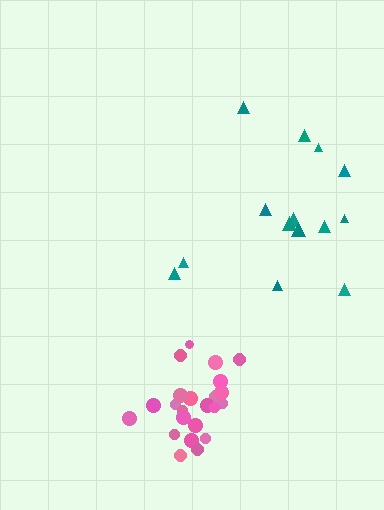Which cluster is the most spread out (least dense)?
Teal.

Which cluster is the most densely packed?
Pink.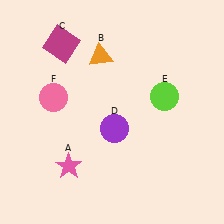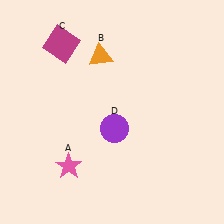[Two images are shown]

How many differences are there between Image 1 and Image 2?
There are 2 differences between the two images.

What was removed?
The lime circle (E), the pink circle (F) were removed in Image 2.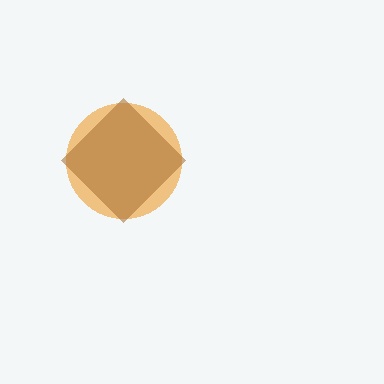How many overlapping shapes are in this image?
There are 2 overlapping shapes in the image.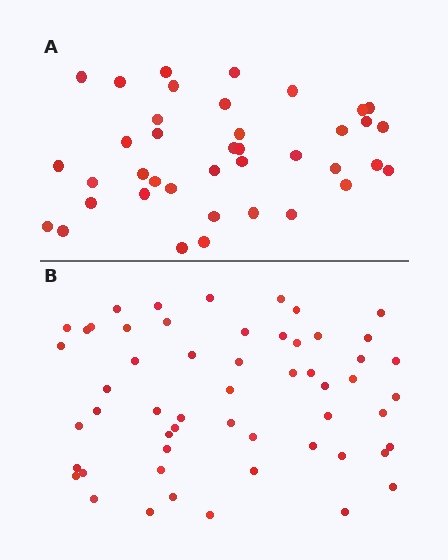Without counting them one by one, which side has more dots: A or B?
Region B (the bottom region) has more dots.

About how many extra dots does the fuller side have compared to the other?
Region B has approximately 15 more dots than region A.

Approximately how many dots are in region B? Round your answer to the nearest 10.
About 60 dots. (The exact count is 55, which rounds to 60.)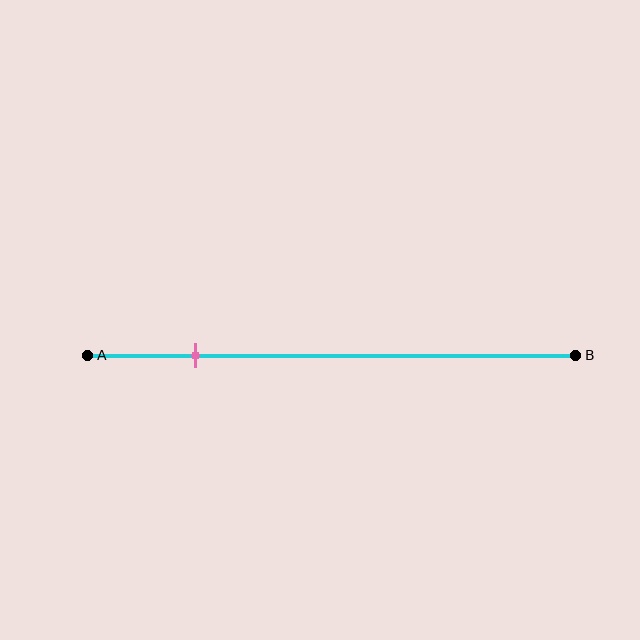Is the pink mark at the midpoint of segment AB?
No, the mark is at about 20% from A, not at the 50% midpoint.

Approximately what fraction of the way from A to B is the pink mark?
The pink mark is approximately 20% of the way from A to B.